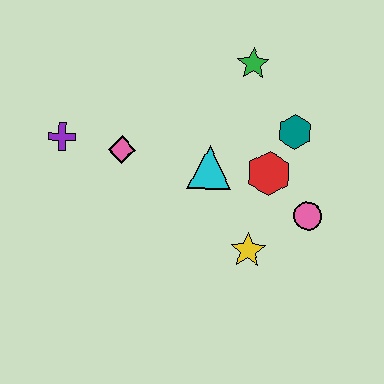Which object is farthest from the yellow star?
The purple cross is farthest from the yellow star.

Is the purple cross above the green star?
No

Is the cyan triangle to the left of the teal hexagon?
Yes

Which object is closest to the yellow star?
The pink circle is closest to the yellow star.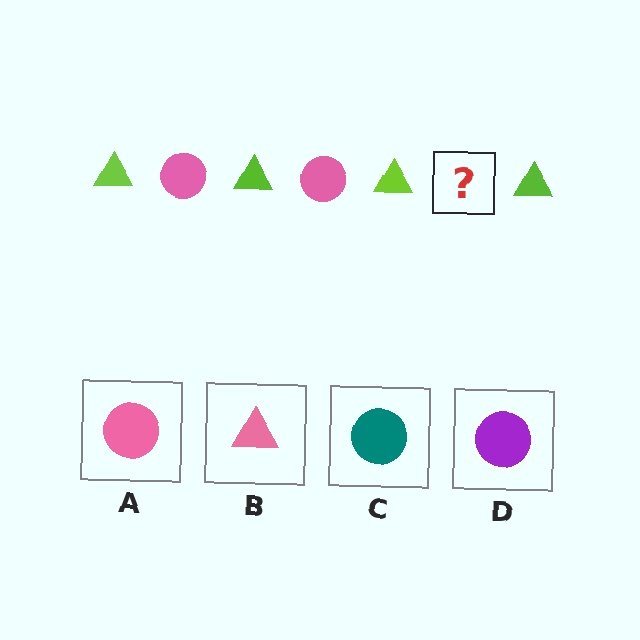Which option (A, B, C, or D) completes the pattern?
A.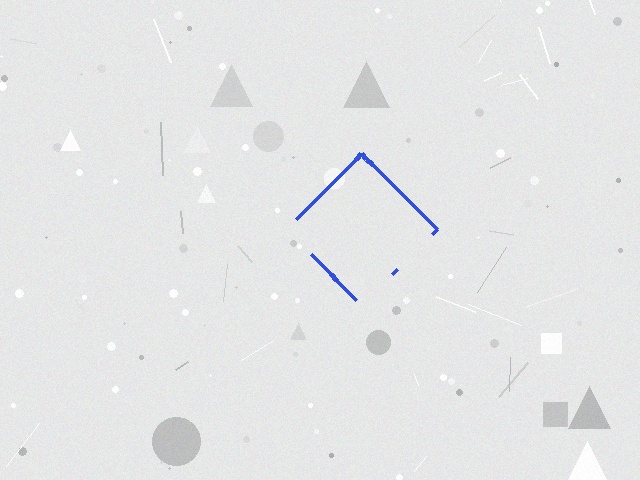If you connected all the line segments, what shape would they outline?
They would outline a diamond.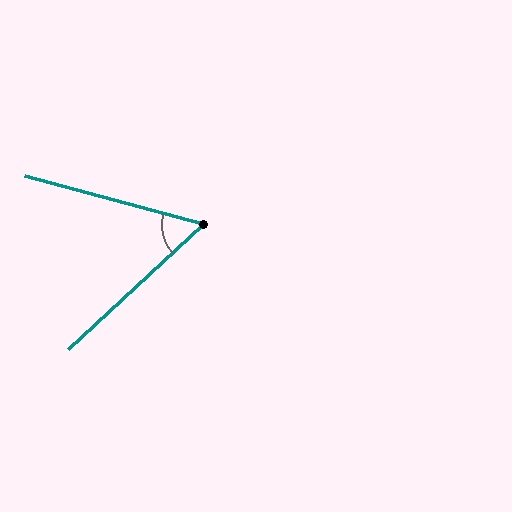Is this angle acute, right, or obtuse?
It is acute.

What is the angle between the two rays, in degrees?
Approximately 58 degrees.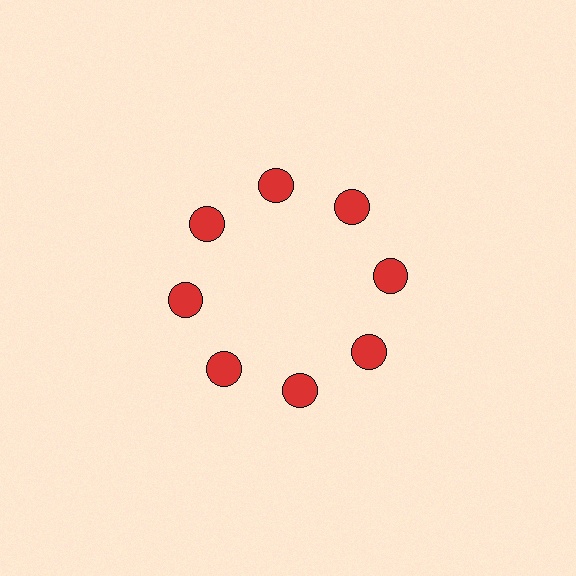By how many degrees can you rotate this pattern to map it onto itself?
The pattern maps onto itself every 45 degrees of rotation.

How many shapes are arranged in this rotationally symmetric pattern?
There are 8 shapes, arranged in 8 groups of 1.